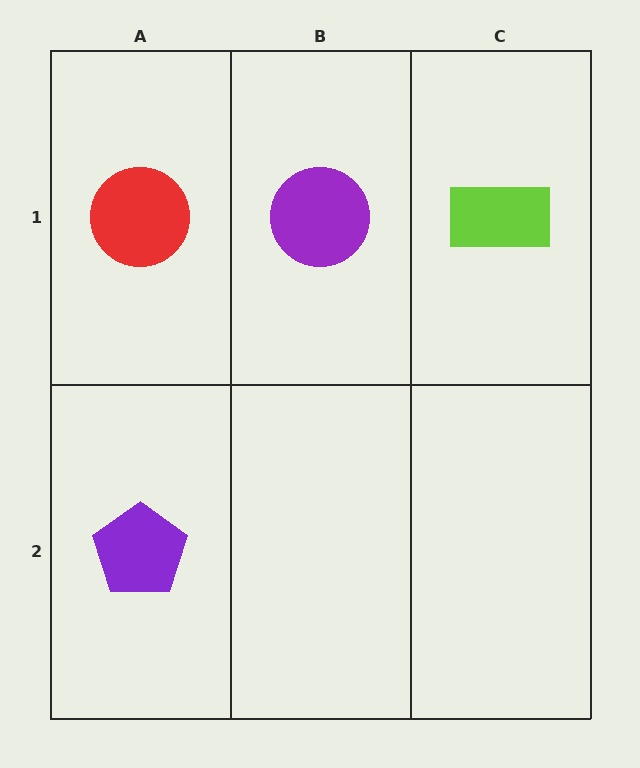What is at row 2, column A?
A purple pentagon.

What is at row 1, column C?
A lime rectangle.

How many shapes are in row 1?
3 shapes.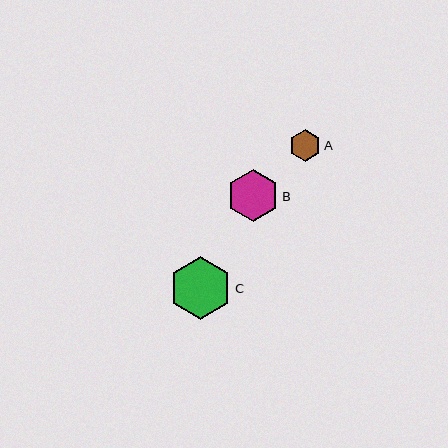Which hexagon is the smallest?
Hexagon A is the smallest with a size of approximately 32 pixels.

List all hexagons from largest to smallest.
From largest to smallest: C, B, A.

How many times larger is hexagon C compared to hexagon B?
Hexagon C is approximately 1.2 times the size of hexagon B.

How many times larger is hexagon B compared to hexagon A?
Hexagon B is approximately 1.6 times the size of hexagon A.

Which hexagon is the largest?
Hexagon C is the largest with a size of approximately 63 pixels.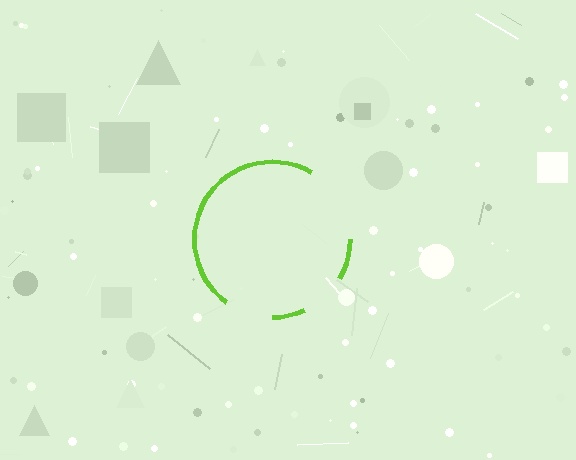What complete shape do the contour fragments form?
The contour fragments form a circle.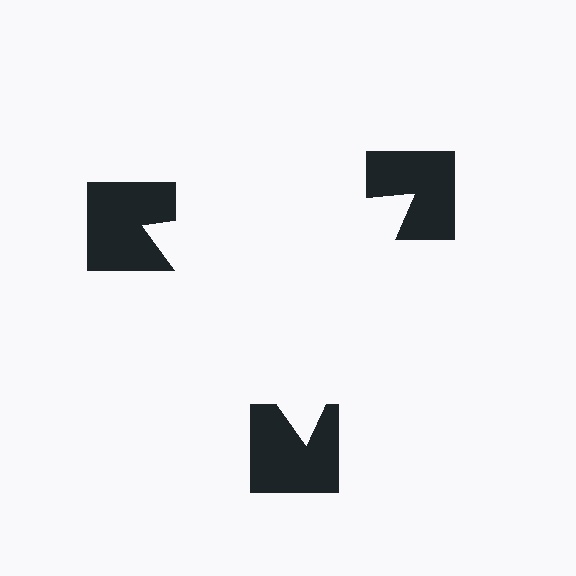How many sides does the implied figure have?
3 sides.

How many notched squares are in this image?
There are 3 — one at each vertex of the illusory triangle.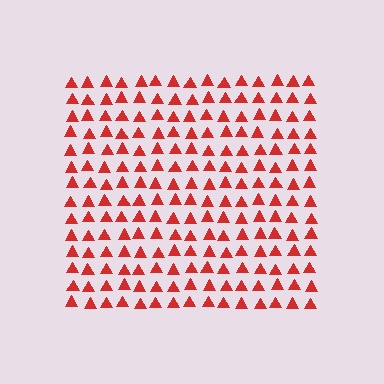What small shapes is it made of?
It is made of small triangles.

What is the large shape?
The large shape is a square.